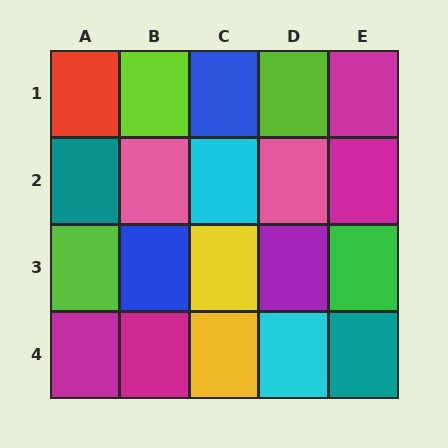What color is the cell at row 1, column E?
Magenta.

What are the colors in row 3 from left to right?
Lime, blue, yellow, purple, green.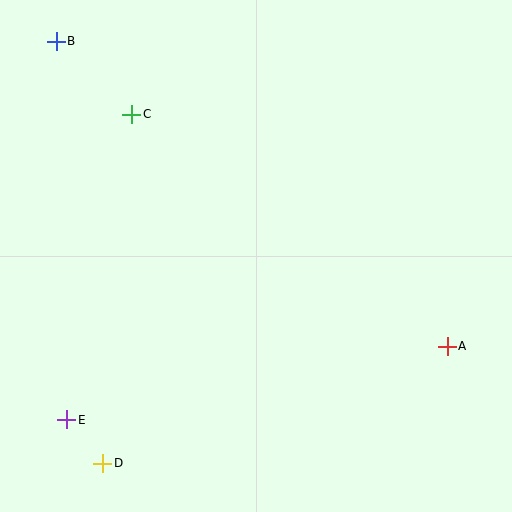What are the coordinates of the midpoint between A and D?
The midpoint between A and D is at (275, 405).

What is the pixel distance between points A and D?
The distance between A and D is 364 pixels.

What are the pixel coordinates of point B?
Point B is at (56, 41).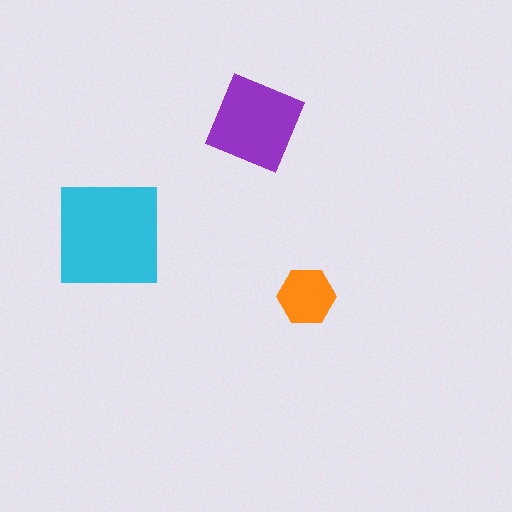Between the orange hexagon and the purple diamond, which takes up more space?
The purple diamond.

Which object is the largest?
The cyan square.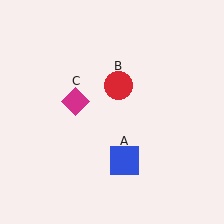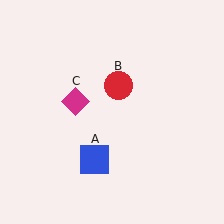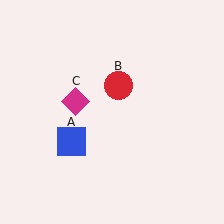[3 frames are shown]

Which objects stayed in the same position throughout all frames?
Red circle (object B) and magenta diamond (object C) remained stationary.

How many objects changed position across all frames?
1 object changed position: blue square (object A).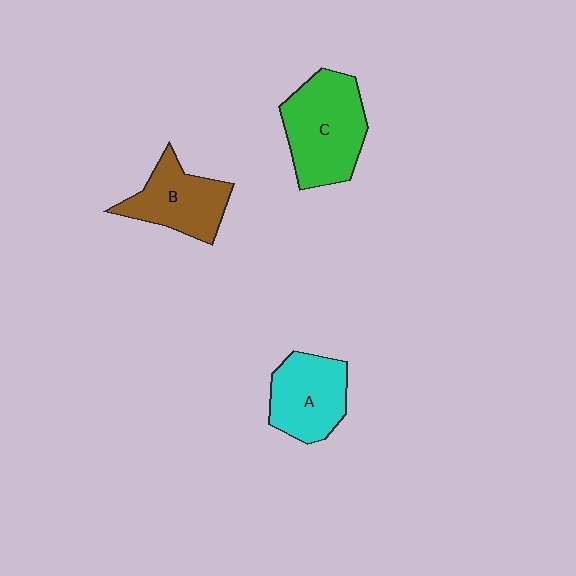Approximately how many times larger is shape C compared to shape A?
Approximately 1.3 times.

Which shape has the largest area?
Shape C (green).